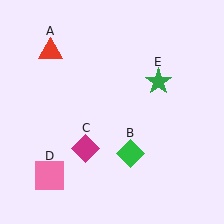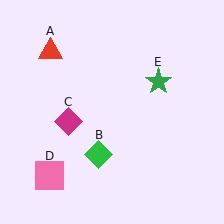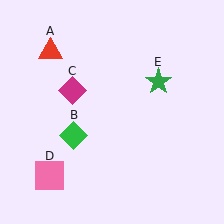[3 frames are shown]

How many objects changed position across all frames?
2 objects changed position: green diamond (object B), magenta diamond (object C).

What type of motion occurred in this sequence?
The green diamond (object B), magenta diamond (object C) rotated clockwise around the center of the scene.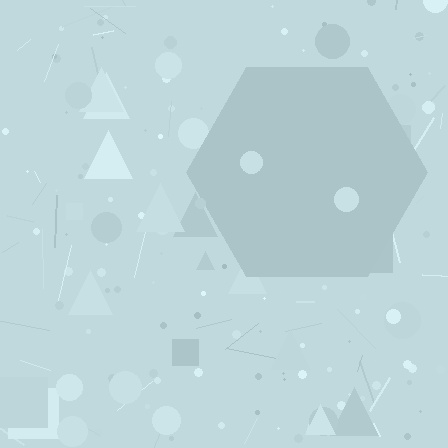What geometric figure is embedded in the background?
A hexagon is embedded in the background.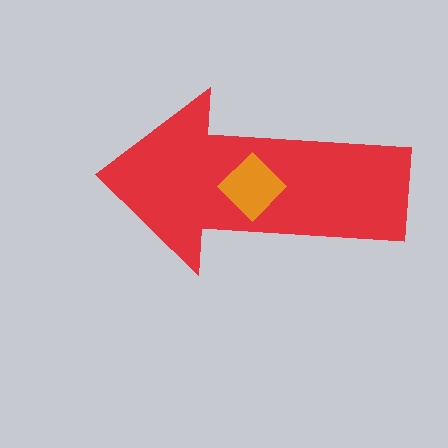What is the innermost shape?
The orange diamond.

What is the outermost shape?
The red arrow.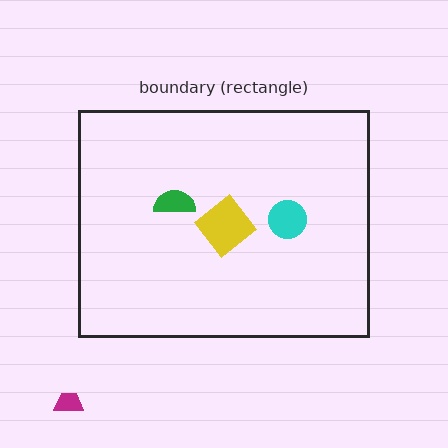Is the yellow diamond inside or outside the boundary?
Inside.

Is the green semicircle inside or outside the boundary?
Inside.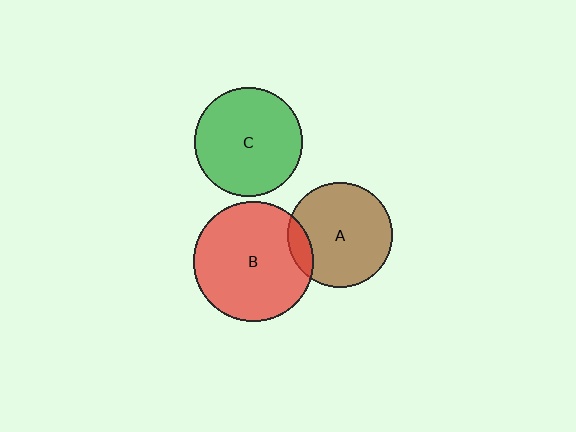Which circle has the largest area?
Circle B (red).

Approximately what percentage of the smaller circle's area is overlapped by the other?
Approximately 10%.